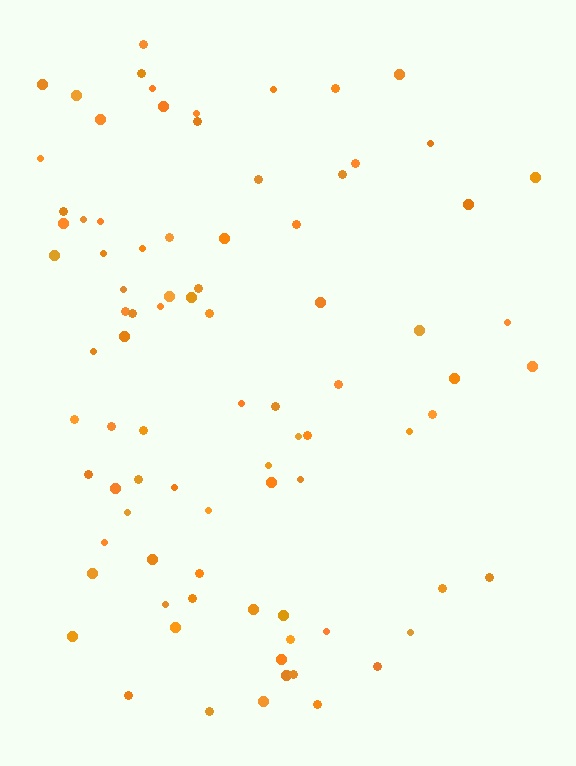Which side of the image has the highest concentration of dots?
The left.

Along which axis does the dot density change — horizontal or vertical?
Horizontal.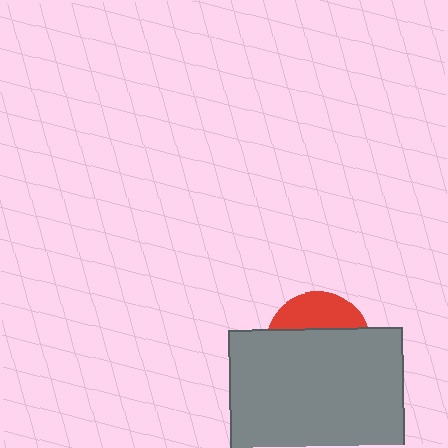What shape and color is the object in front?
The object in front is a gray rectangle.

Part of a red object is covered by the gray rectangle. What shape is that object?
It is a circle.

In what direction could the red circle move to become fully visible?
The red circle could move up. That would shift it out from behind the gray rectangle entirely.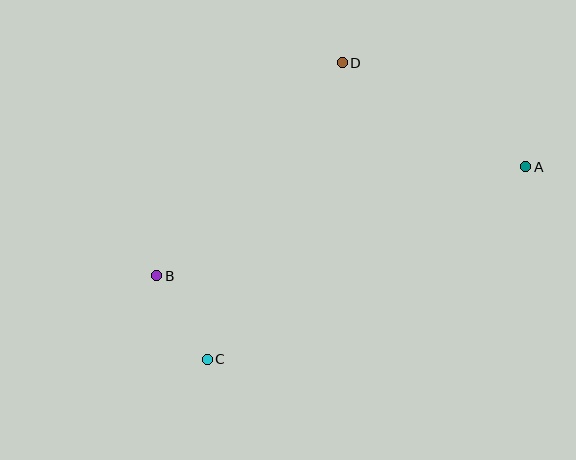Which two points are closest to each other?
Points B and C are closest to each other.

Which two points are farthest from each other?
Points A and B are farthest from each other.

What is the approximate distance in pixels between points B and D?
The distance between B and D is approximately 283 pixels.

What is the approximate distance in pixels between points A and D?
The distance between A and D is approximately 211 pixels.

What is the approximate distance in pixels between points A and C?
The distance between A and C is approximately 373 pixels.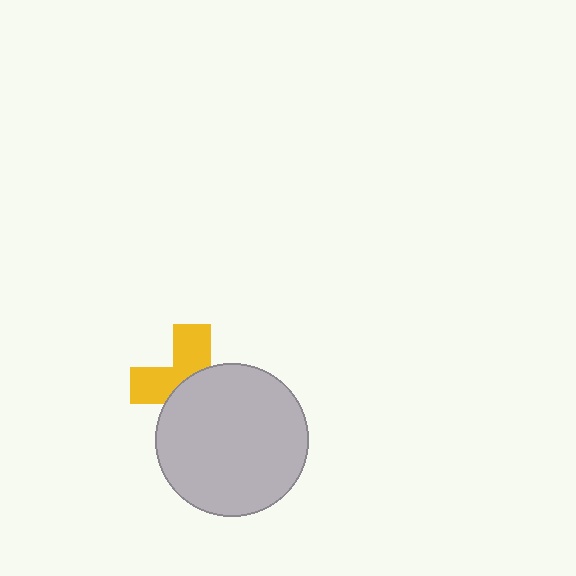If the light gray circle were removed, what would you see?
You would see the complete yellow cross.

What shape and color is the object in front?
The object in front is a light gray circle.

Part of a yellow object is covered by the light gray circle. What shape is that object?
It is a cross.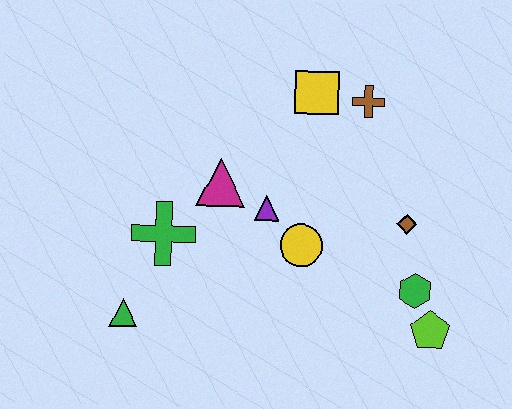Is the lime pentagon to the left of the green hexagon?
No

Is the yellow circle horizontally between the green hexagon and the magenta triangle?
Yes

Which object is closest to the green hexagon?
The lime pentagon is closest to the green hexagon.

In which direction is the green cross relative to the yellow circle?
The green cross is to the left of the yellow circle.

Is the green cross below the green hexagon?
No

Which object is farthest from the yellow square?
The green triangle is farthest from the yellow square.